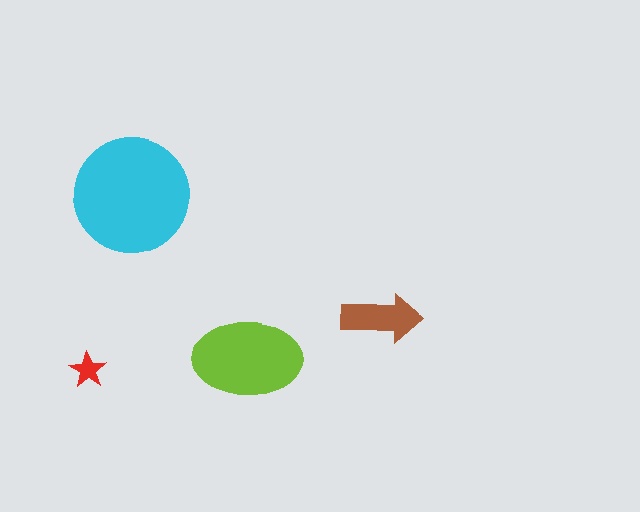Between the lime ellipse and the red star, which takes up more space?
The lime ellipse.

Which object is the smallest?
The red star.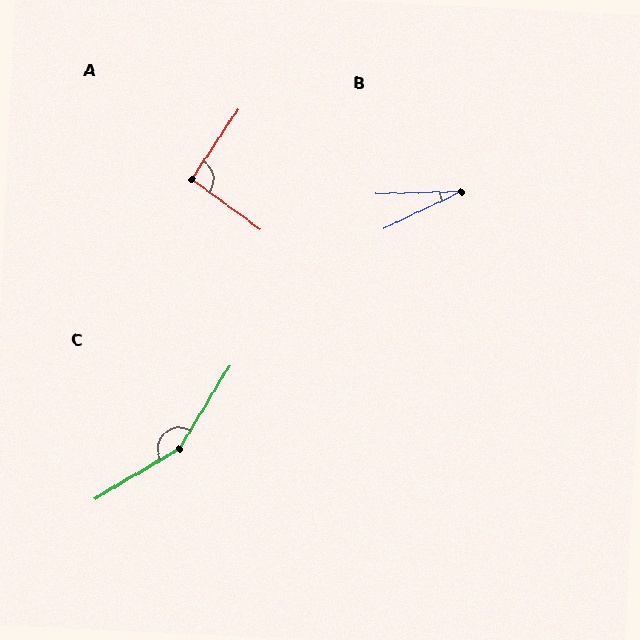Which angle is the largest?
C, at approximately 152 degrees.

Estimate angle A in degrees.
Approximately 93 degrees.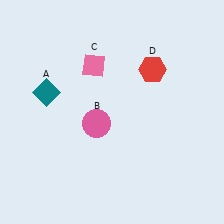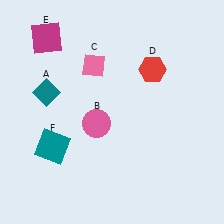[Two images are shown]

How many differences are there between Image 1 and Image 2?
There are 2 differences between the two images.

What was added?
A magenta square (E), a teal square (F) were added in Image 2.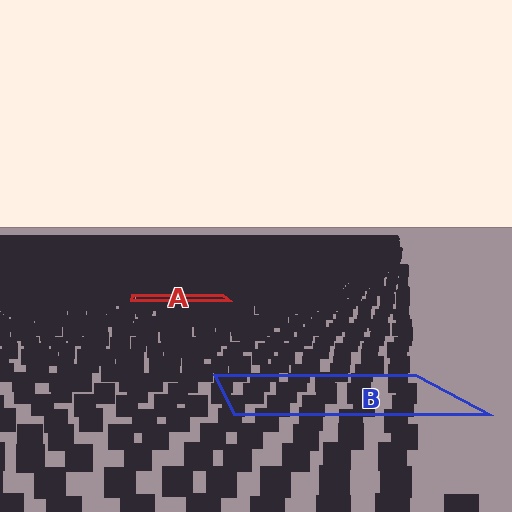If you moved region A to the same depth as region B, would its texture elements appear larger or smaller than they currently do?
They would appear larger. At a closer depth, the same texture elements are projected at a bigger on-screen size.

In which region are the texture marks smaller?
The texture marks are smaller in region A, because it is farther away.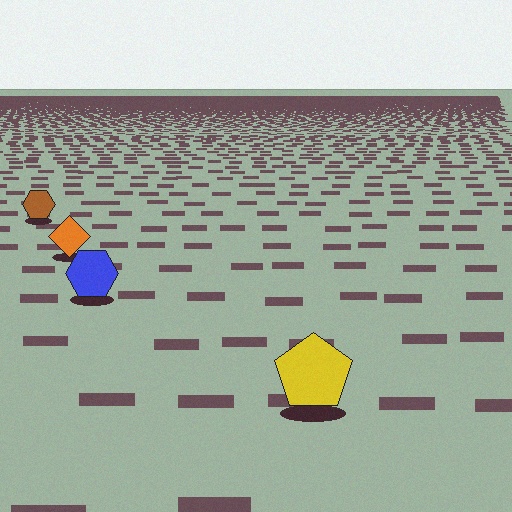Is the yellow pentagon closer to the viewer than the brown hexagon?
Yes. The yellow pentagon is closer — you can tell from the texture gradient: the ground texture is coarser near it.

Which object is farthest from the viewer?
The brown hexagon is farthest from the viewer. It appears smaller and the ground texture around it is denser.